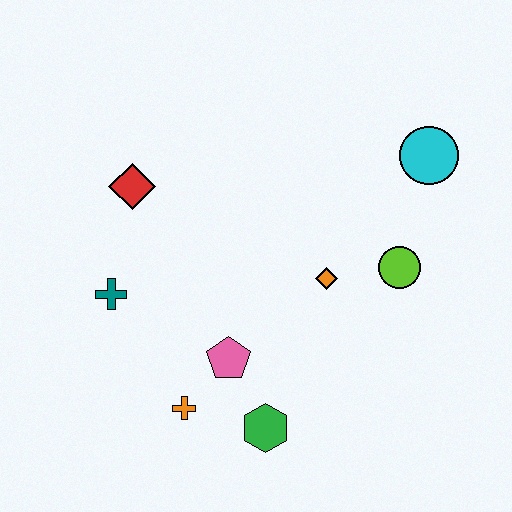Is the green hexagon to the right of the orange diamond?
No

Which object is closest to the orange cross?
The pink pentagon is closest to the orange cross.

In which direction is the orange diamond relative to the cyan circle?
The orange diamond is below the cyan circle.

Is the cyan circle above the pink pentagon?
Yes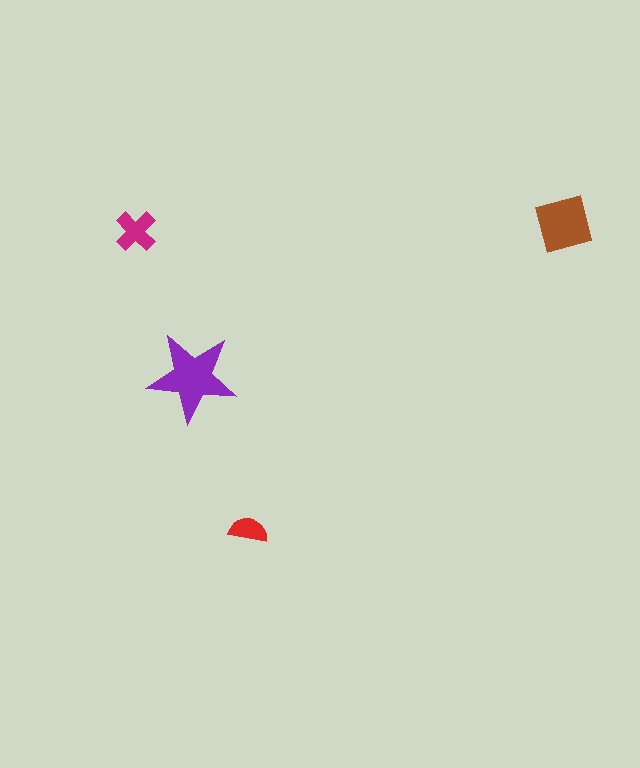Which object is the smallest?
The red semicircle.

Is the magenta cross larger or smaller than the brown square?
Smaller.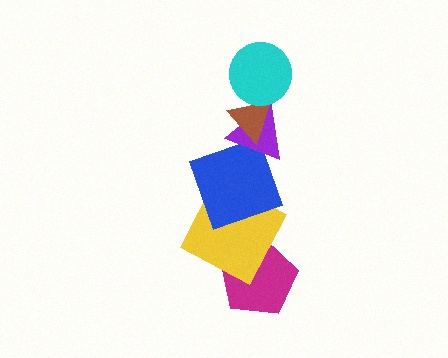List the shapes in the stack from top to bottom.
From top to bottom: the cyan circle, the brown triangle, the purple triangle, the blue square, the yellow square, the magenta pentagon.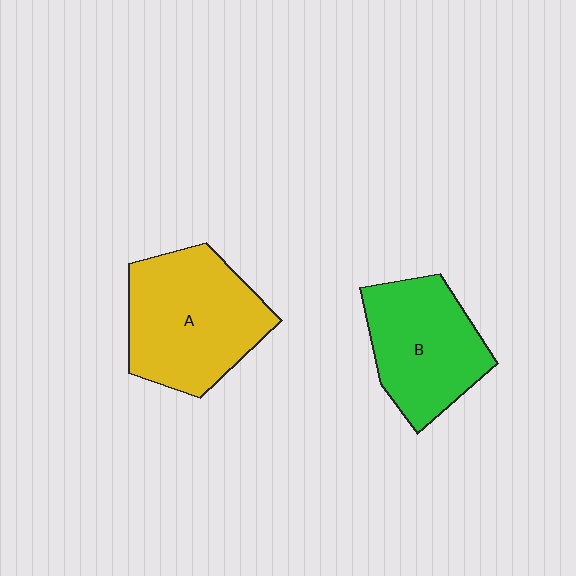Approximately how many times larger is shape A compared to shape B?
Approximately 1.2 times.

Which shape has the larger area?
Shape A (yellow).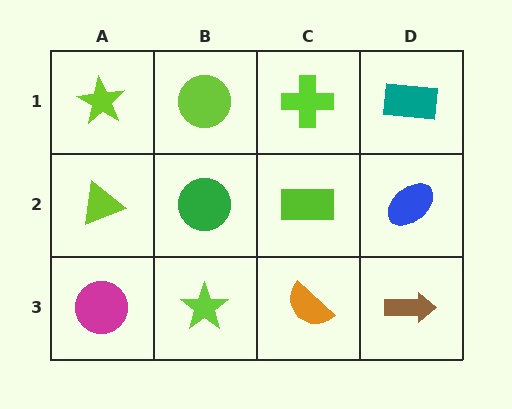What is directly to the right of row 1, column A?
A lime circle.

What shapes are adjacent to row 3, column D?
A blue ellipse (row 2, column D), an orange semicircle (row 3, column C).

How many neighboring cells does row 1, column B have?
3.